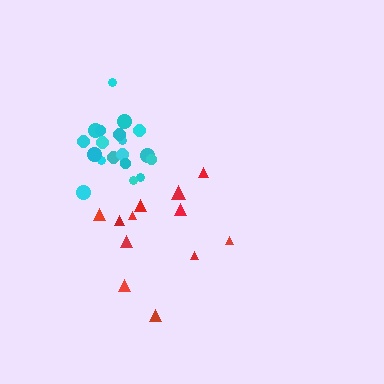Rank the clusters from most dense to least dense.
cyan, red.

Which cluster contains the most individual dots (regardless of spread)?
Cyan (20).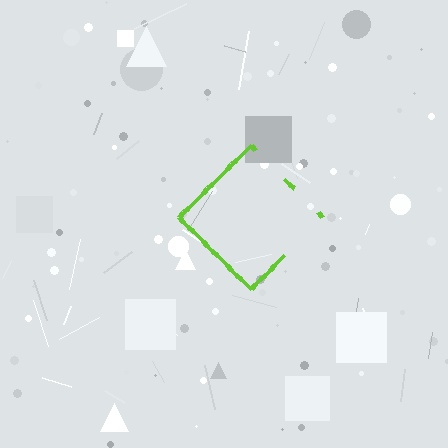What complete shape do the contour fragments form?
The contour fragments form a diamond.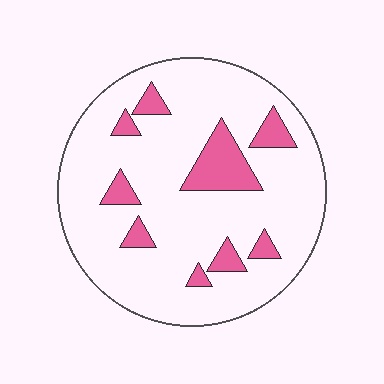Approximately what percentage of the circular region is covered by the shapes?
Approximately 15%.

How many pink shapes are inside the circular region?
9.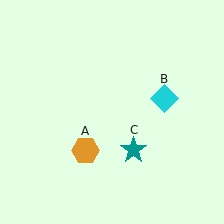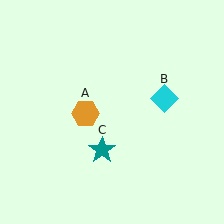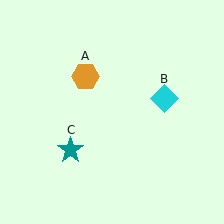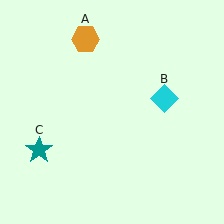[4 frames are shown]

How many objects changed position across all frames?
2 objects changed position: orange hexagon (object A), teal star (object C).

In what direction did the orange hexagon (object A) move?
The orange hexagon (object A) moved up.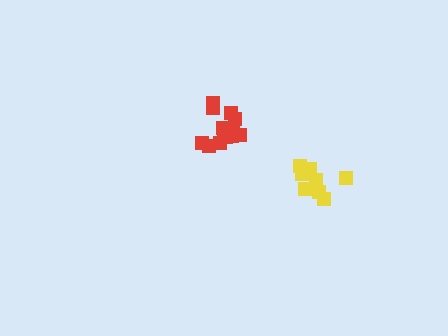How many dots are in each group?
Group 1: 8 dots, Group 2: 13 dots (21 total).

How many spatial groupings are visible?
There are 2 spatial groupings.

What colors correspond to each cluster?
The clusters are colored: yellow, red.